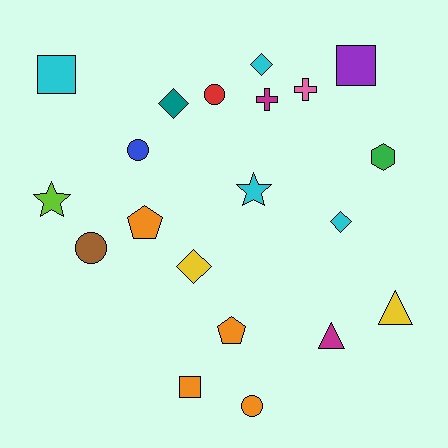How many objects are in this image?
There are 20 objects.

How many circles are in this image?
There are 4 circles.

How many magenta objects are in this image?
There are 2 magenta objects.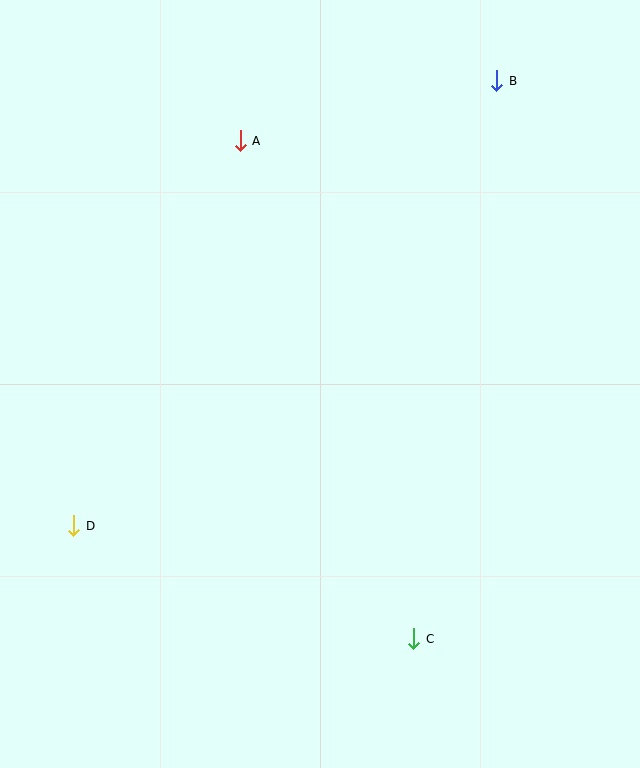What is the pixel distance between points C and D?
The distance between C and D is 358 pixels.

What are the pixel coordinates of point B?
Point B is at (497, 81).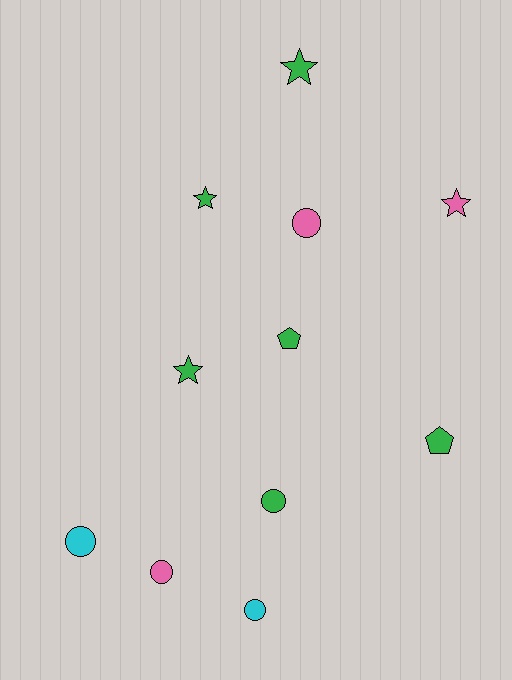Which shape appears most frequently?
Circle, with 5 objects.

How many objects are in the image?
There are 11 objects.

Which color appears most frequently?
Green, with 6 objects.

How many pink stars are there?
There is 1 pink star.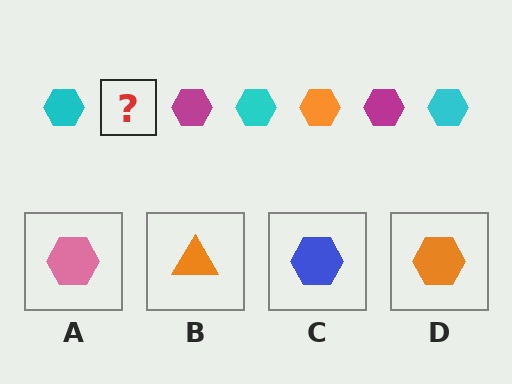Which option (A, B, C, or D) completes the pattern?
D.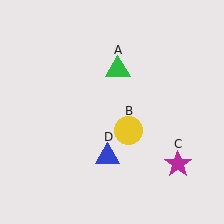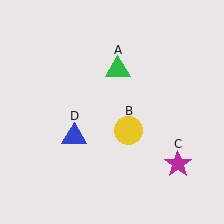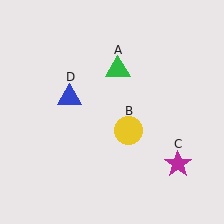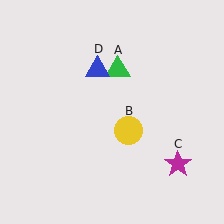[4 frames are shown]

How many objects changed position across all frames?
1 object changed position: blue triangle (object D).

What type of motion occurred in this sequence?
The blue triangle (object D) rotated clockwise around the center of the scene.